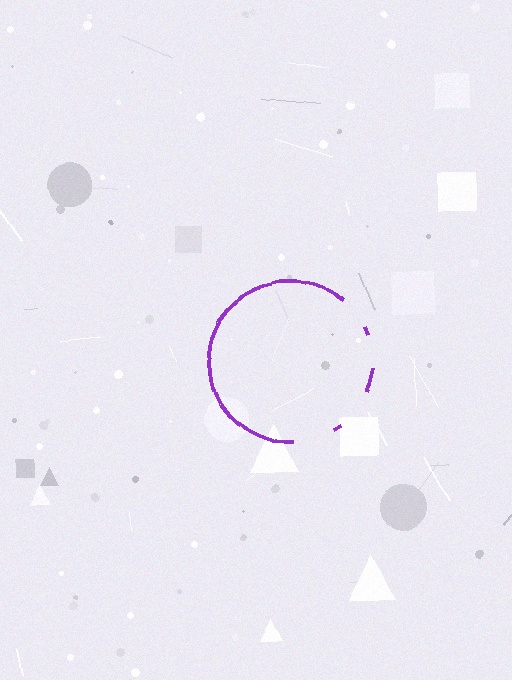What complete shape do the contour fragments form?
The contour fragments form a circle.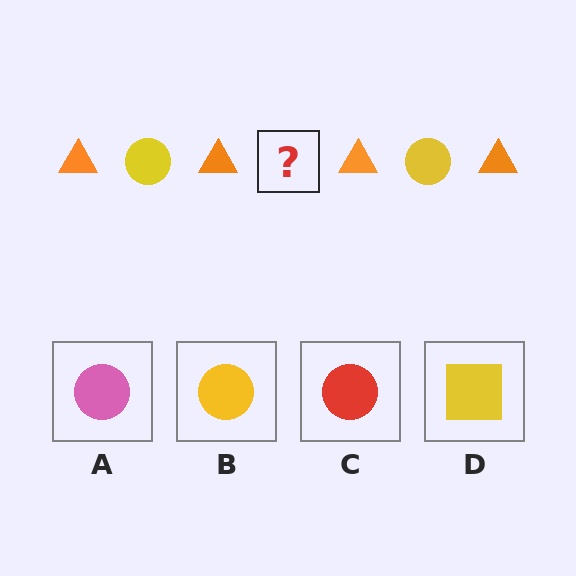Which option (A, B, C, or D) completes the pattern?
B.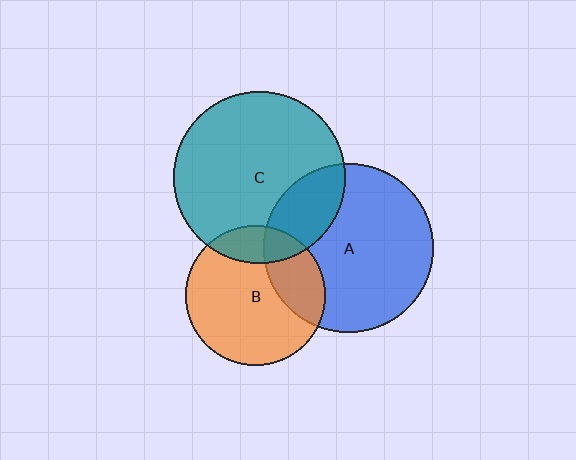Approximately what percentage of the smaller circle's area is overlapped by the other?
Approximately 20%.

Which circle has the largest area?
Circle C (teal).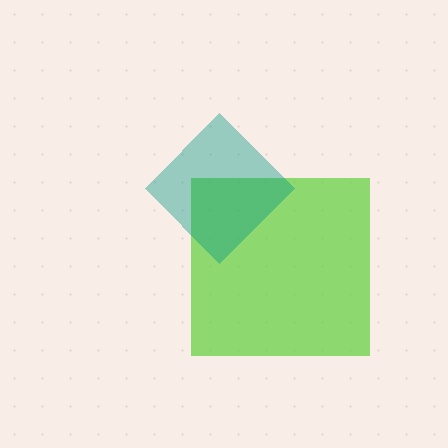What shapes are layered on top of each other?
The layered shapes are: a lime square, a teal diamond.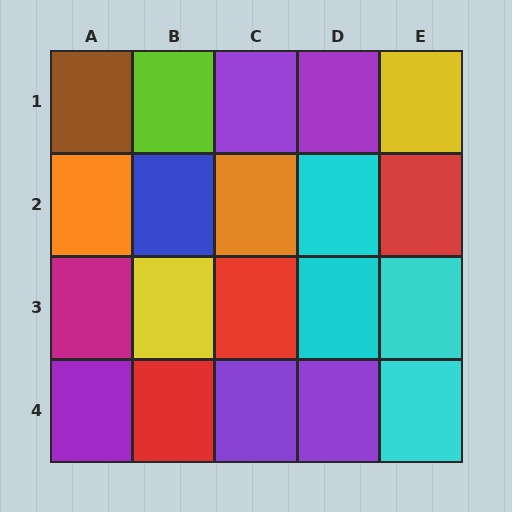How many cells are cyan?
4 cells are cyan.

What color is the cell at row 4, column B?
Red.